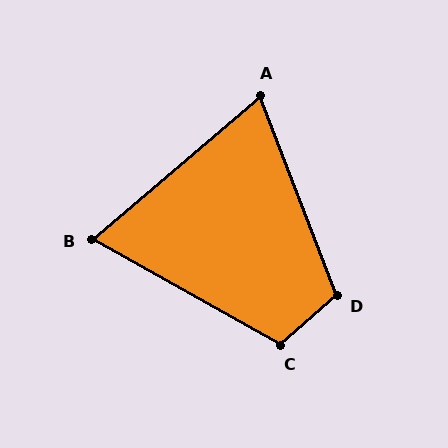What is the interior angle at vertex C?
Approximately 109 degrees (obtuse).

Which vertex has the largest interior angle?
D, at approximately 110 degrees.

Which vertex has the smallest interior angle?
B, at approximately 70 degrees.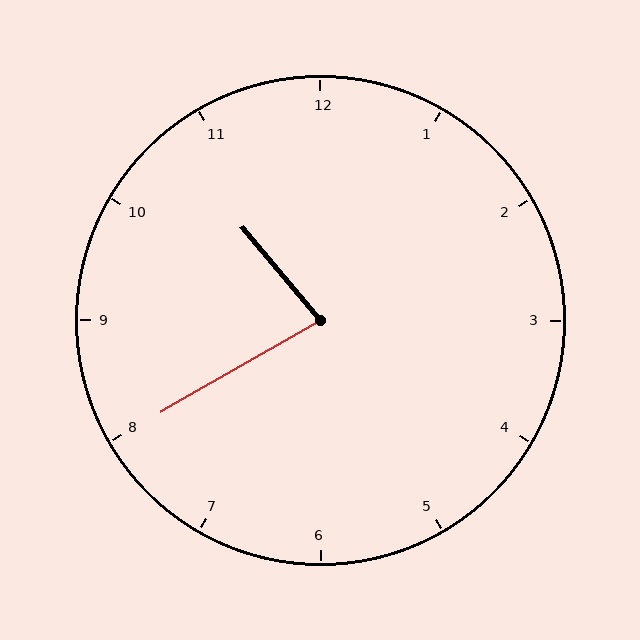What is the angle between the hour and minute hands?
Approximately 80 degrees.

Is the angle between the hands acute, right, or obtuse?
It is acute.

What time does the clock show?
10:40.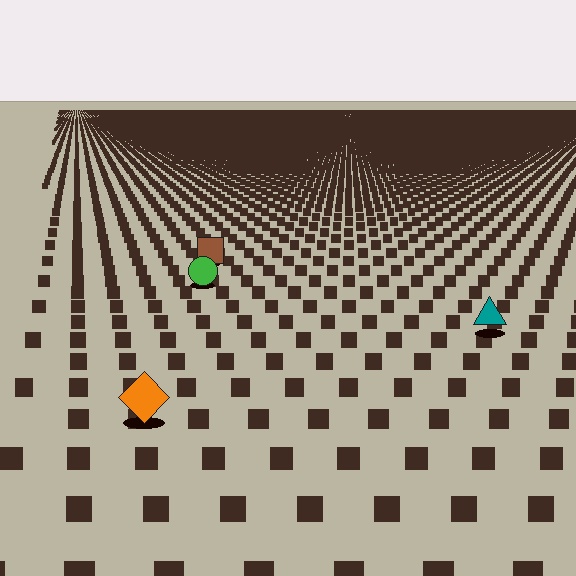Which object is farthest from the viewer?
The brown square is farthest from the viewer. It appears smaller and the ground texture around it is denser.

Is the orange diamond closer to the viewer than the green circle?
Yes. The orange diamond is closer — you can tell from the texture gradient: the ground texture is coarser near it.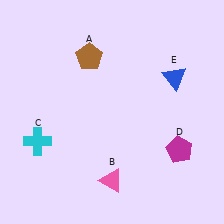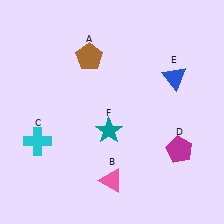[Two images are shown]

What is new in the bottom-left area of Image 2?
A teal star (F) was added in the bottom-left area of Image 2.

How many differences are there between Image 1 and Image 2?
There is 1 difference between the two images.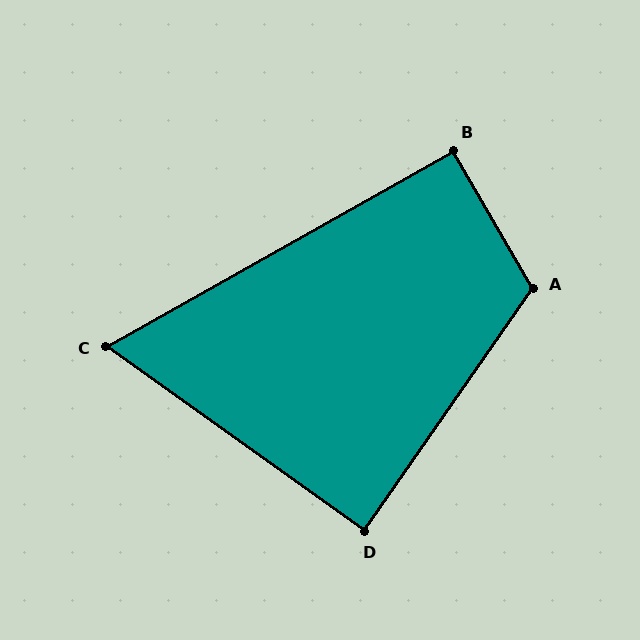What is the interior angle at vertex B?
Approximately 91 degrees (approximately right).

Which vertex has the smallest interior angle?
C, at approximately 65 degrees.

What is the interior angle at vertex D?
Approximately 89 degrees (approximately right).